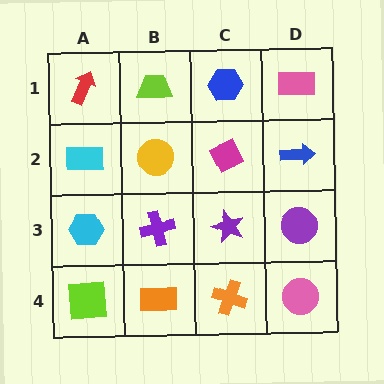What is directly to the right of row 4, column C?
A pink circle.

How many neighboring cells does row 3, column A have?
3.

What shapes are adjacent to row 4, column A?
A cyan hexagon (row 3, column A), an orange rectangle (row 4, column B).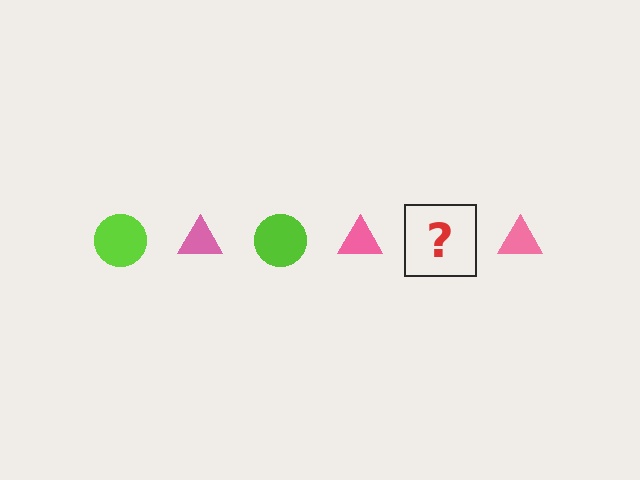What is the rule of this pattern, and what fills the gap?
The rule is that the pattern alternates between lime circle and pink triangle. The gap should be filled with a lime circle.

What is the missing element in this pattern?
The missing element is a lime circle.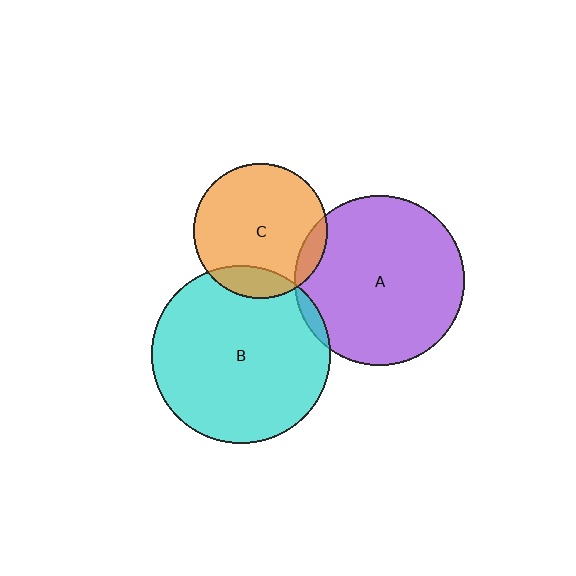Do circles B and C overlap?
Yes.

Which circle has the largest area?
Circle B (cyan).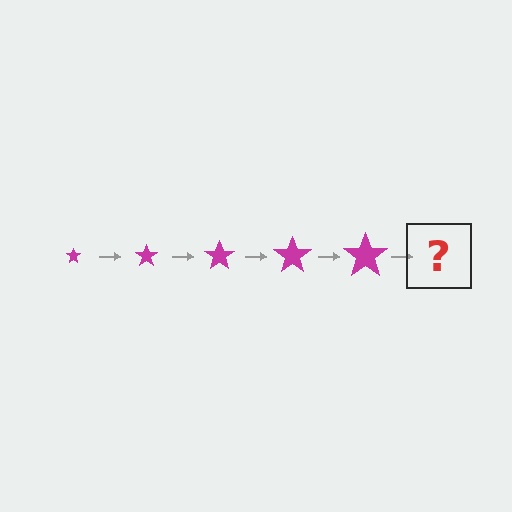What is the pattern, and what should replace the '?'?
The pattern is that the star gets progressively larger each step. The '?' should be a magenta star, larger than the previous one.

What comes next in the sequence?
The next element should be a magenta star, larger than the previous one.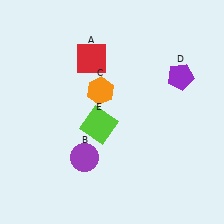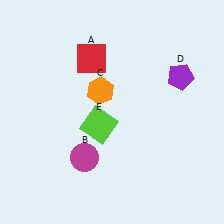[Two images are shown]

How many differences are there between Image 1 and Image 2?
There is 1 difference between the two images.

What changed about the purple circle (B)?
In Image 1, B is purple. In Image 2, it changed to magenta.